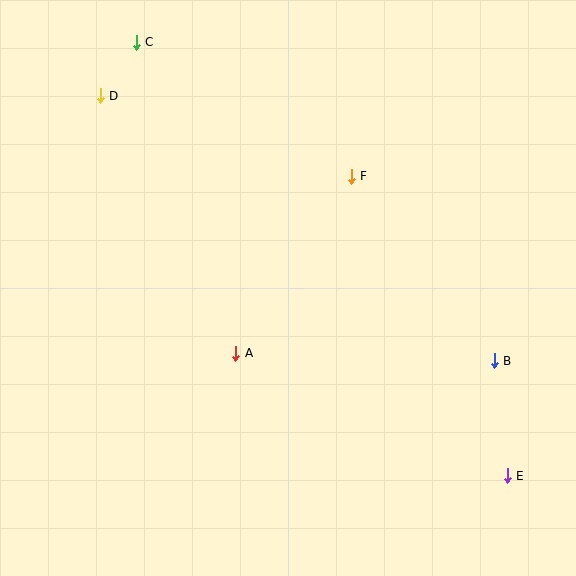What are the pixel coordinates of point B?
Point B is at (494, 361).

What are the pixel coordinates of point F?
Point F is at (351, 176).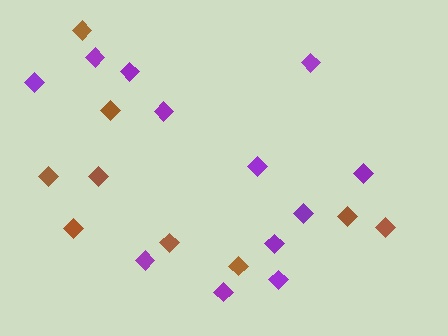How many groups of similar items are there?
There are 2 groups: one group of purple diamonds (12) and one group of brown diamonds (9).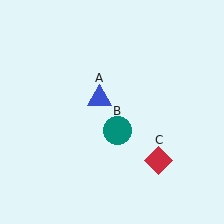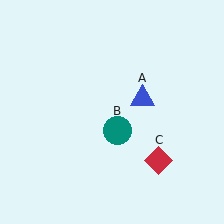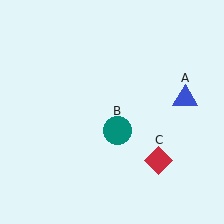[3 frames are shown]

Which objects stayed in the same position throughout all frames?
Teal circle (object B) and red diamond (object C) remained stationary.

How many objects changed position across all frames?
1 object changed position: blue triangle (object A).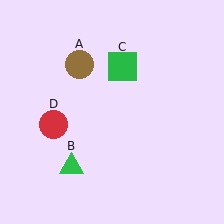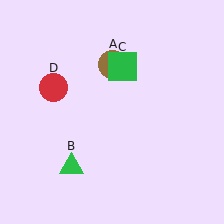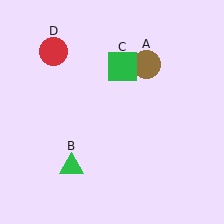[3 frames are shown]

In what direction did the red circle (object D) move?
The red circle (object D) moved up.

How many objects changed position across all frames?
2 objects changed position: brown circle (object A), red circle (object D).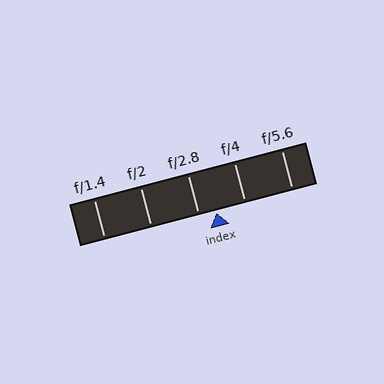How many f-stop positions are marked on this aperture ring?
There are 5 f-stop positions marked.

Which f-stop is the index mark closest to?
The index mark is closest to f/2.8.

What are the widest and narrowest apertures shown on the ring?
The widest aperture shown is f/1.4 and the narrowest is f/5.6.